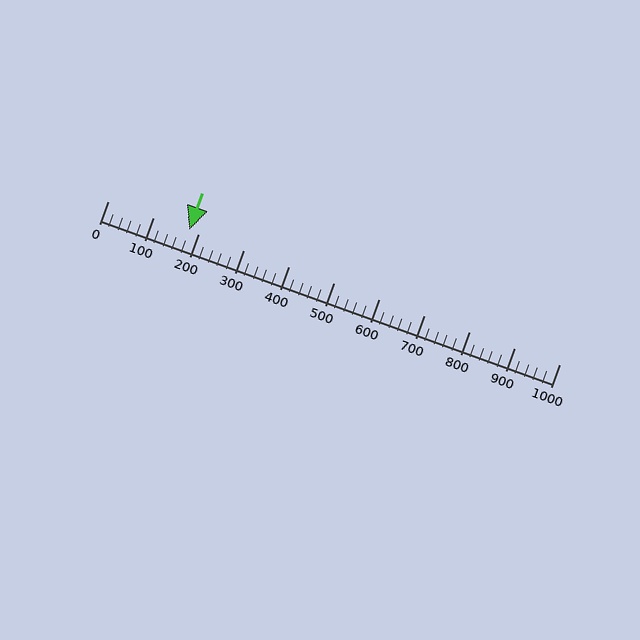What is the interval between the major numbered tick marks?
The major tick marks are spaced 100 units apart.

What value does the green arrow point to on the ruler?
The green arrow points to approximately 180.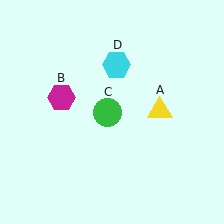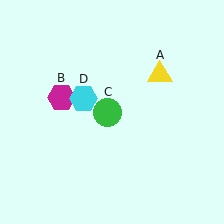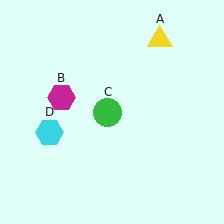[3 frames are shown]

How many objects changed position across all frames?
2 objects changed position: yellow triangle (object A), cyan hexagon (object D).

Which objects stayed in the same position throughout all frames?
Magenta hexagon (object B) and green circle (object C) remained stationary.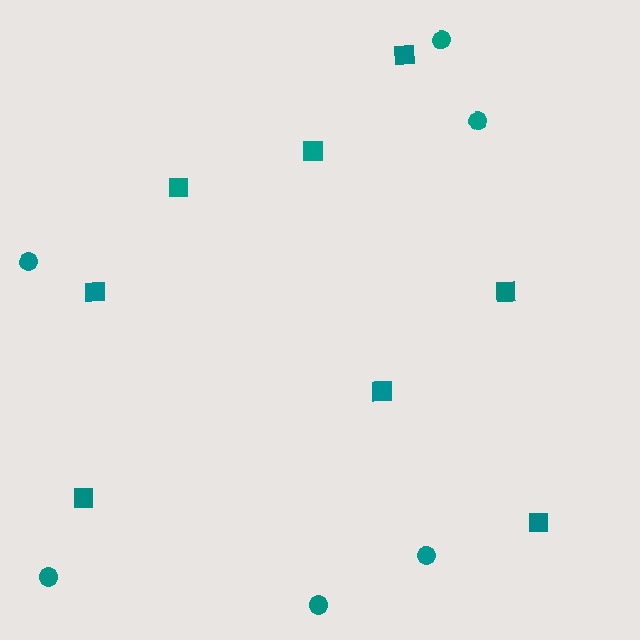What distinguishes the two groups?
There are 2 groups: one group of squares (8) and one group of circles (6).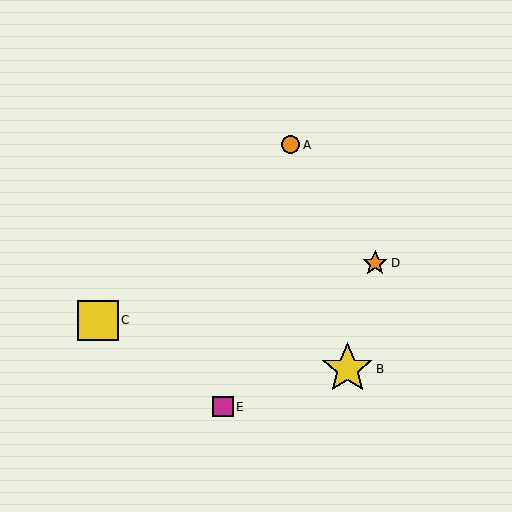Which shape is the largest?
The yellow star (labeled B) is the largest.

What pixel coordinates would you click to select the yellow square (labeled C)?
Click at (98, 321) to select the yellow square C.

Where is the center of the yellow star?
The center of the yellow star is at (347, 369).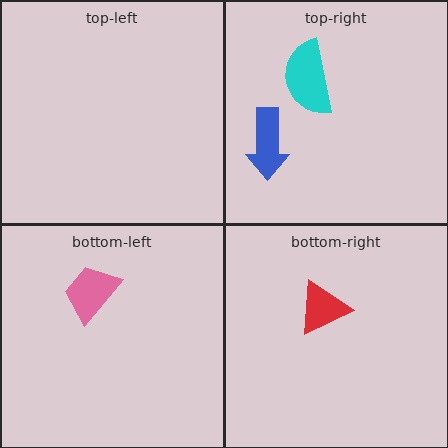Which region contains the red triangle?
The bottom-right region.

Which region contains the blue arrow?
The top-right region.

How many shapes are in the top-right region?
2.